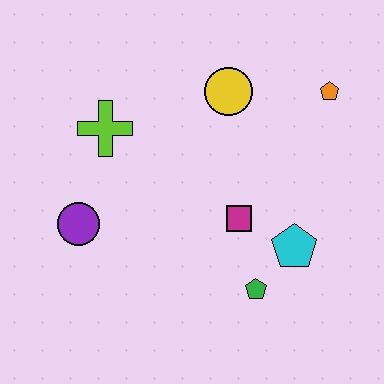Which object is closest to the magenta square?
The cyan pentagon is closest to the magenta square.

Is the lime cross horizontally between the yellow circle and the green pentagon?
No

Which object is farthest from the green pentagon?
The lime cross is farthest from the green pentagon.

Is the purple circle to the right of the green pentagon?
No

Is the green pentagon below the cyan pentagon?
Yes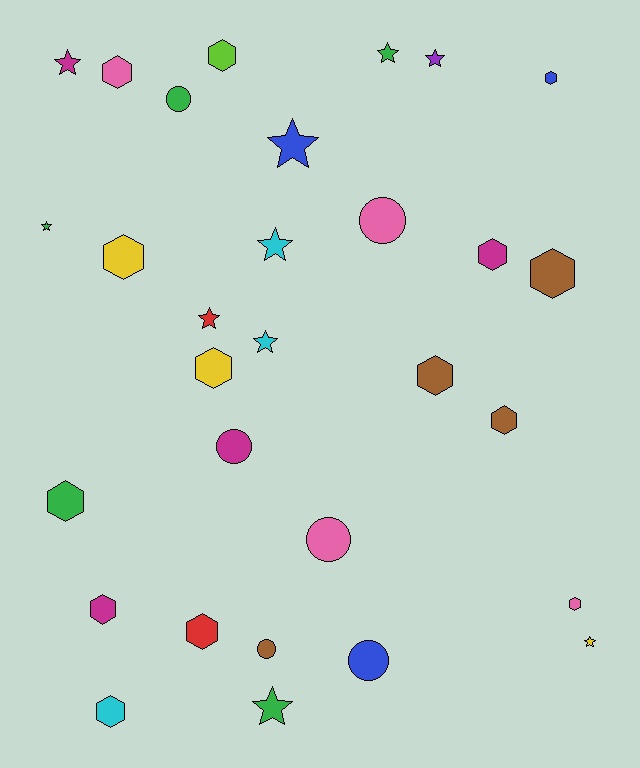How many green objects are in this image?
There are 5 green objects.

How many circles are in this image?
There are 6 circles.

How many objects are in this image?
There are 30 objects.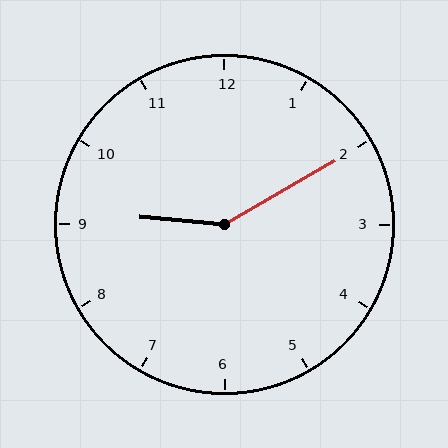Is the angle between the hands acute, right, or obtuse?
It is obtuse.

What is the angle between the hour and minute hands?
Approximately 145 degrees.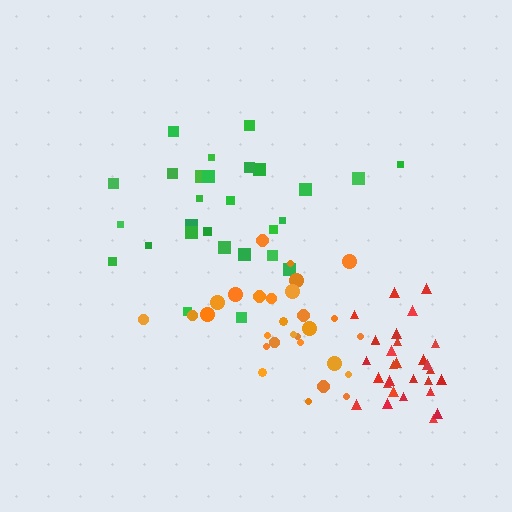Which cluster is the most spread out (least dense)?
Green.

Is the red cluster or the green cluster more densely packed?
Red.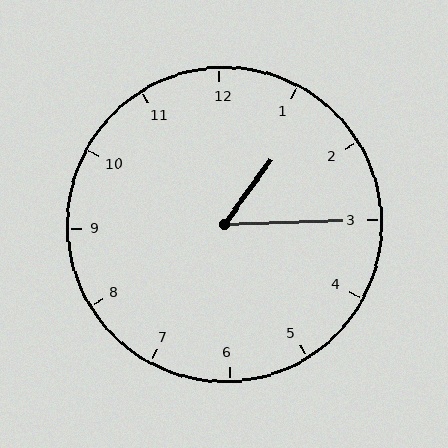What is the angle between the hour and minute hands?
Approximately 52 degrees.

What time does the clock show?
1:15.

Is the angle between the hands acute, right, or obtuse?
It is acute.